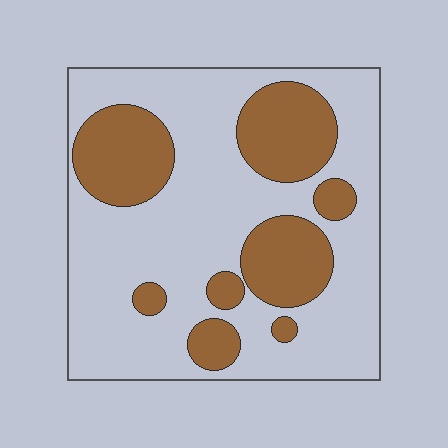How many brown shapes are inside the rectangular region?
8.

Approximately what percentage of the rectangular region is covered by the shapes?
Approximately 30%.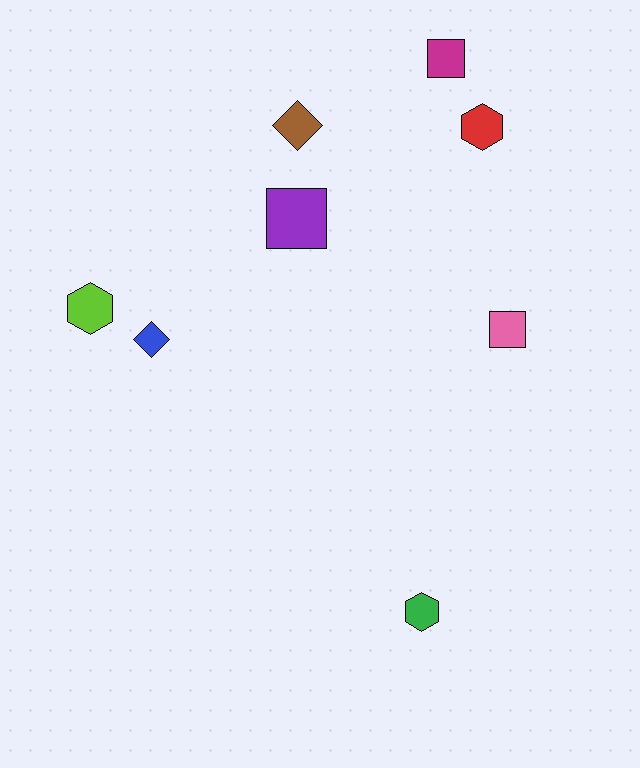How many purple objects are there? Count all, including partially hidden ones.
There is 1 purple object.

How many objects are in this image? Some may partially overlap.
There are 8 objects.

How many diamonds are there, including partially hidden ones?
There are 2 diamonds.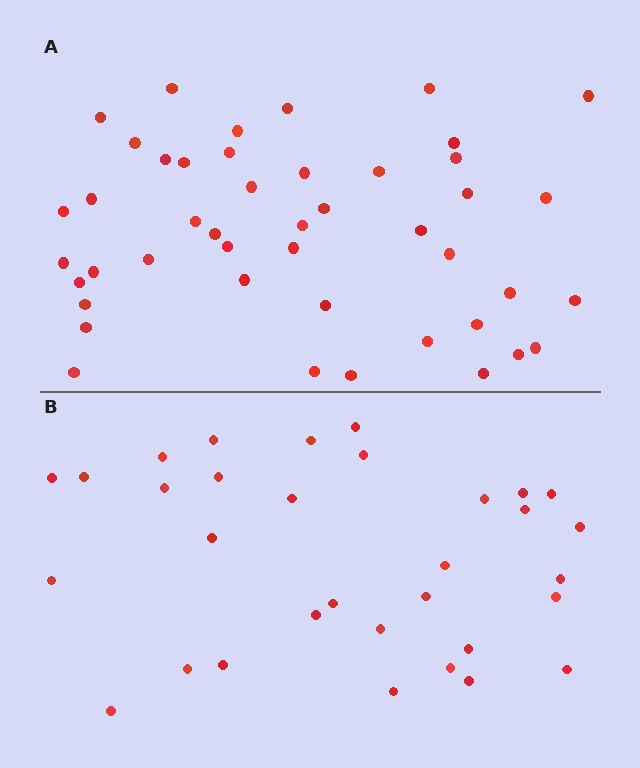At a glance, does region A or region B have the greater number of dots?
Region A (the top region) has more dots.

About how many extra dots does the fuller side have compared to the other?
Region A has approximately 15 more dots than region B.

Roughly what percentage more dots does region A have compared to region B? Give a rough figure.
About 40% more.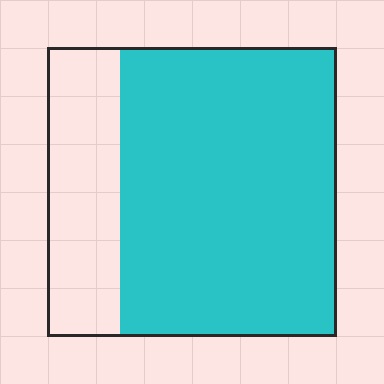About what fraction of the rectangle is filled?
About three quarters (3/4).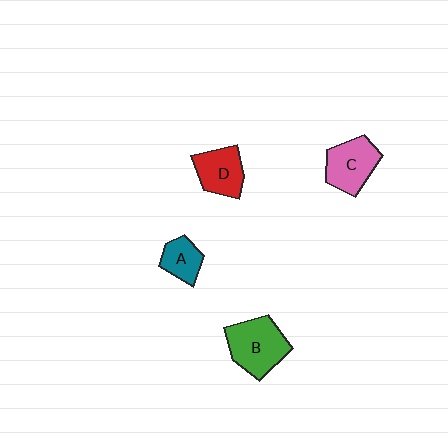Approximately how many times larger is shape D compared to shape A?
Approximately 1.4 times.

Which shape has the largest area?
Shape B (green).